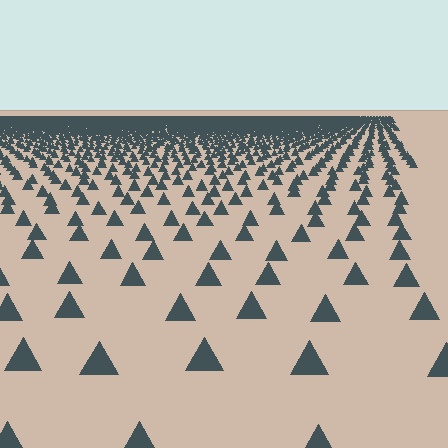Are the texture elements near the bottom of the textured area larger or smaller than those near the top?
Larger. Near the bottom, elements are closer to the viewer and appear at a bigger on-screen size.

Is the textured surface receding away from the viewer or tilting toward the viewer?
The surface is receding away from the viewer. Texture elements get smaller and denser toward the top.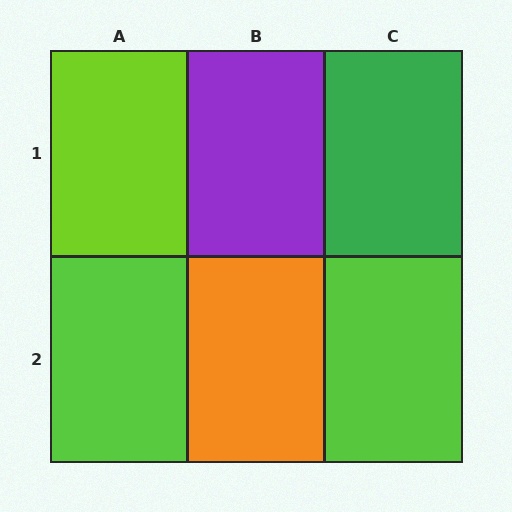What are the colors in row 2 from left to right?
Lime, orange, lime.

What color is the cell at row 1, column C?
Green.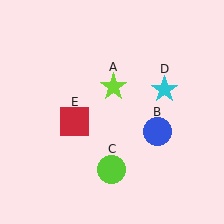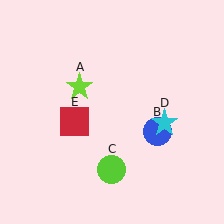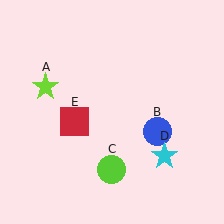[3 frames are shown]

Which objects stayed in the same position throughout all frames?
Blue circle (object B) and lime circle (object C) and red square (object E) remained stationary.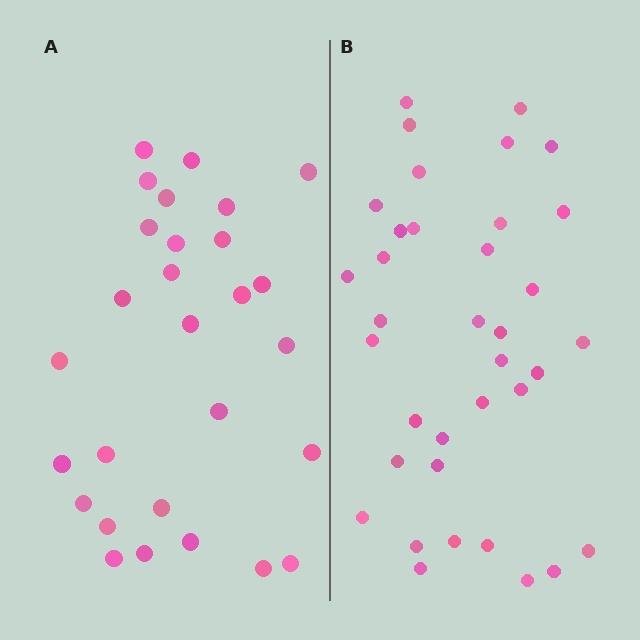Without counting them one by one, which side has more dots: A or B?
Region B (the right region) has more dots.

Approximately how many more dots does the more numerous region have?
Region B has roughly 8 or so more dots than region A.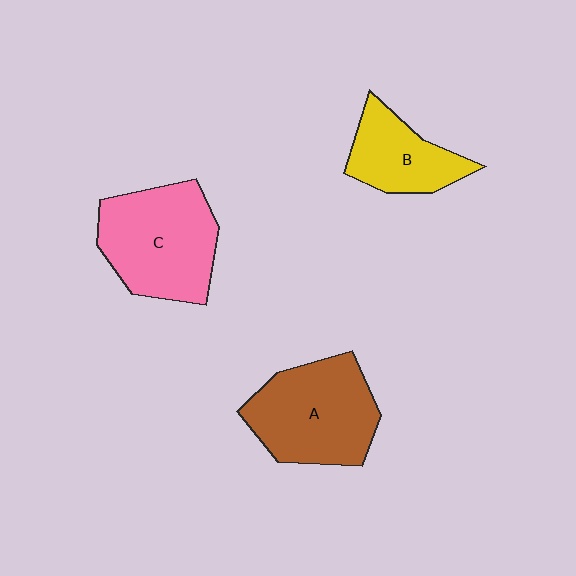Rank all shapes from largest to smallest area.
From largest to smallest: C (pink), A (brown), B (yellow).